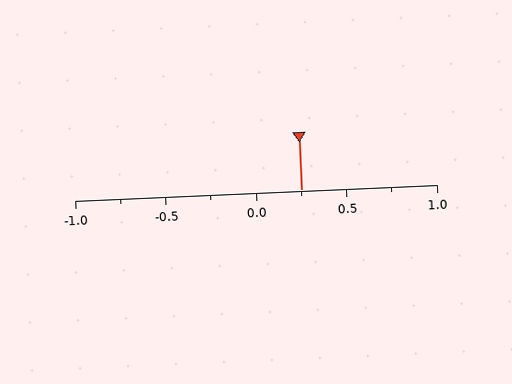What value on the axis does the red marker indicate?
The marker indicates approximately 0.25.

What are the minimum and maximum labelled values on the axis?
The axis runs from -1.0 to 1.0.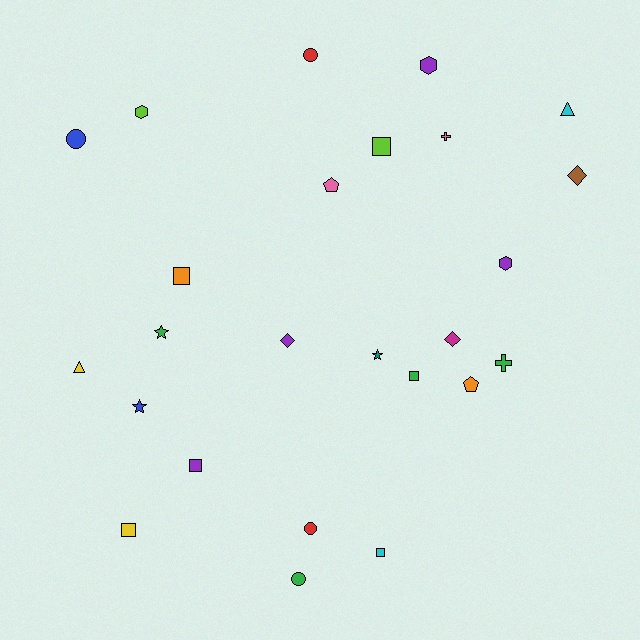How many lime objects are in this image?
There are 2 lime objects.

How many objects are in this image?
There are 25 objects.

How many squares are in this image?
There are 6 squares.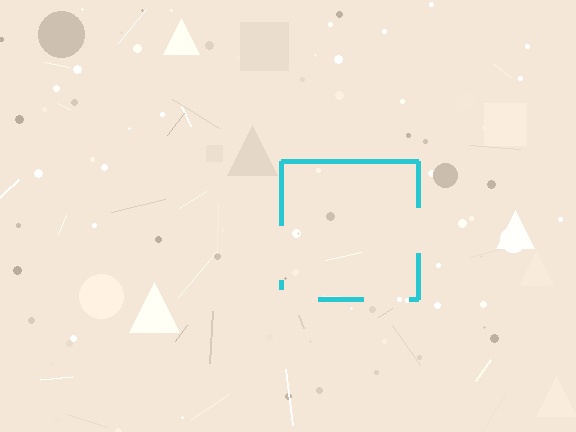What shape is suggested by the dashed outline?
The dashed outline suggests a square.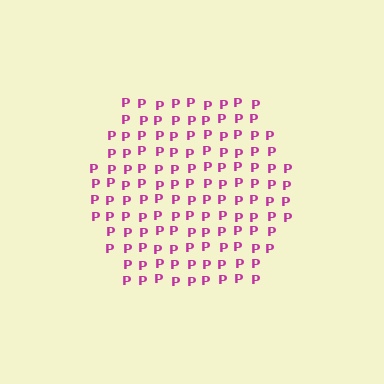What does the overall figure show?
The overall figure shows a hexagon.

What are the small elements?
The small elements are letter P's.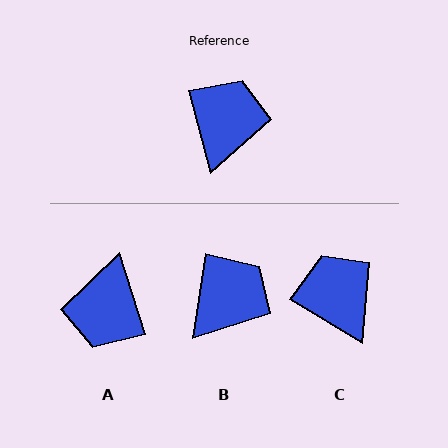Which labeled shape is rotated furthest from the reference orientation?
A, about 177 degrees away.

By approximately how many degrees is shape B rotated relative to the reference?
Approximately 24 degrees clockwise.